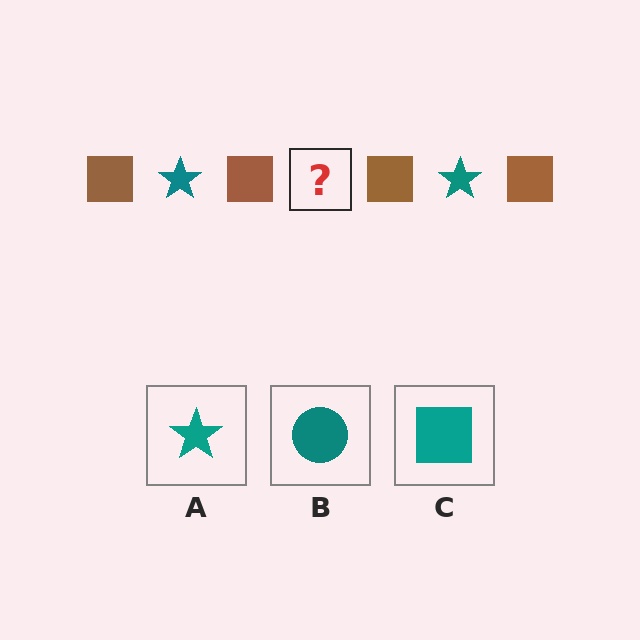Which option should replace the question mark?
Option A.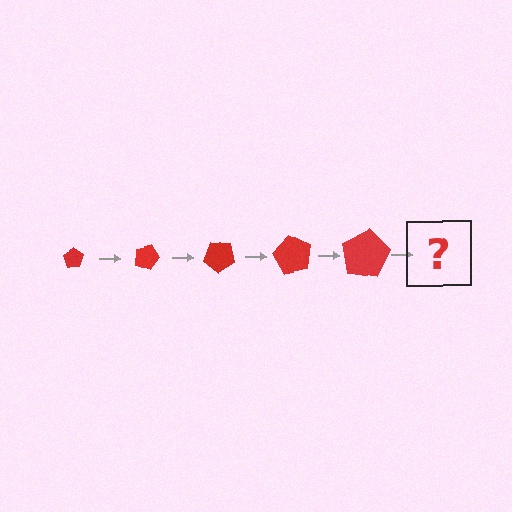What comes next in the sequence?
The next element should be a pentagon, larger than the previous one and rotated 100 degrees from the start.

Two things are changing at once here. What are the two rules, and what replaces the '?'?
The two rules are that the pentagon grows larger each step and it rotates 20 degrees each step. The '?' should be a pentagon, larger than the previous one and rotated 100 degrees from the start.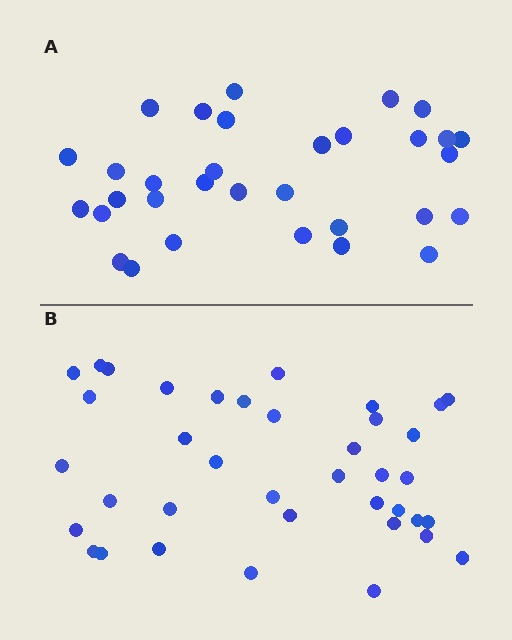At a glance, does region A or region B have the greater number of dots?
Region B (the bottom region) has more dots.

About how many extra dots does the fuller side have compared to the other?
Region B has about 6 more dots than region A.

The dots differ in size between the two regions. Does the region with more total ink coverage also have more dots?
No. Region A has more total ink coverage because its dots are larger, but region B actually contains more individual dots. Total area can be misleading — the number of items is what matters here.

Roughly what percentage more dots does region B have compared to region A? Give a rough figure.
About 20% more.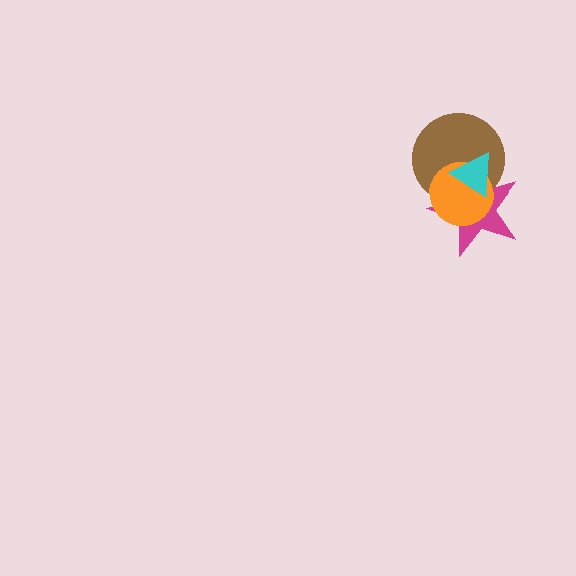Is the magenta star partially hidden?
Yes, it is partially covered by another shape.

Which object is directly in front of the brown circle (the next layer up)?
The orange circle is directly in front of the brown circle.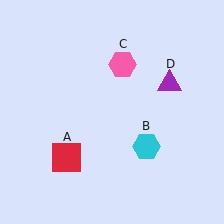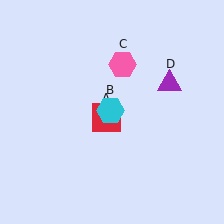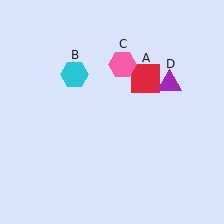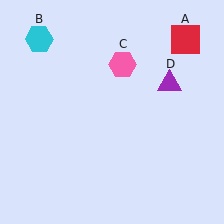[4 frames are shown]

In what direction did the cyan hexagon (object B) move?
The cyan hexagon (object B) moved up and to the left.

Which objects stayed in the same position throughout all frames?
Pink hexagon (object C) and purple triangle (object D) remained stationary.